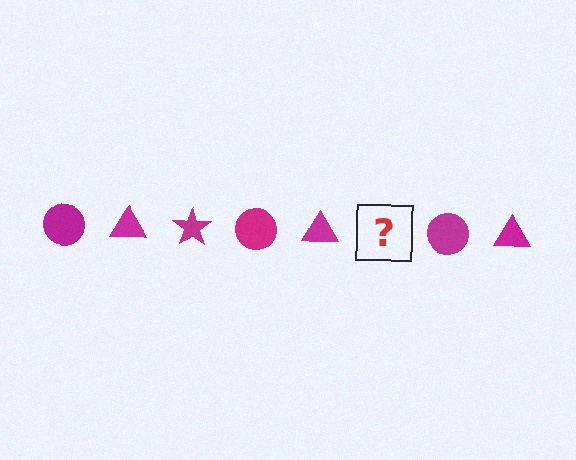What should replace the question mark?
The question mark should be replaced with a magenta star.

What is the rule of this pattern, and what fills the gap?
The rule is that the pattern cycles through circle, triangle, star shapes in magenta. The gap should be filled with a magenta star.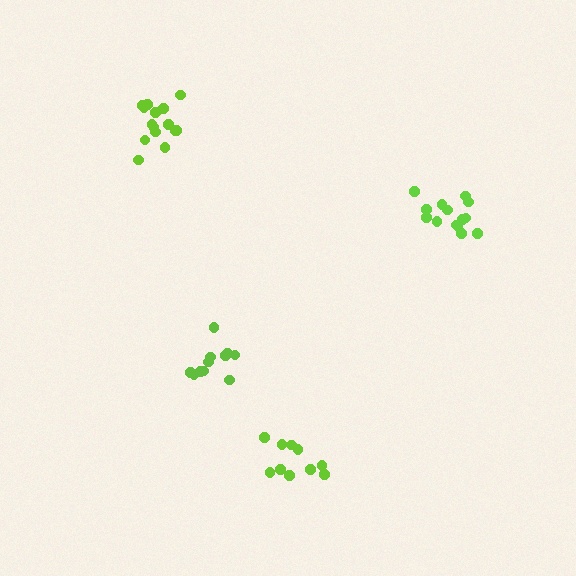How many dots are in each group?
Group 1: 11 dots, Group 2: 15 dots, Group 3: 10 dots, Group 4: 14 dots (50 total).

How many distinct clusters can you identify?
There are 4 distinct clusters.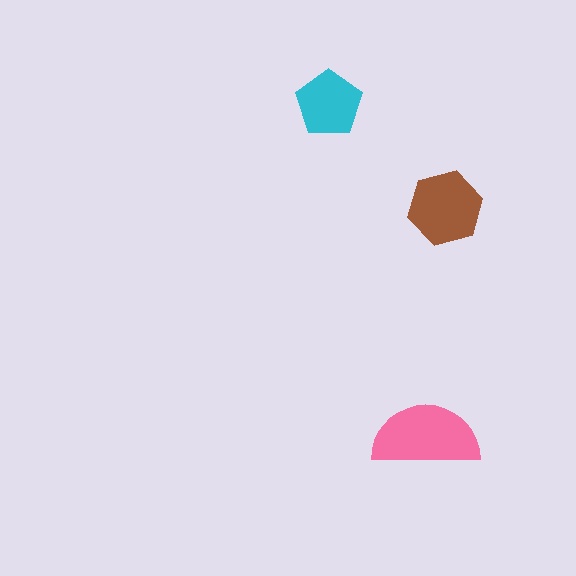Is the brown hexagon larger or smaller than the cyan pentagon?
Larger.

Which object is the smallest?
The cyan pentagon.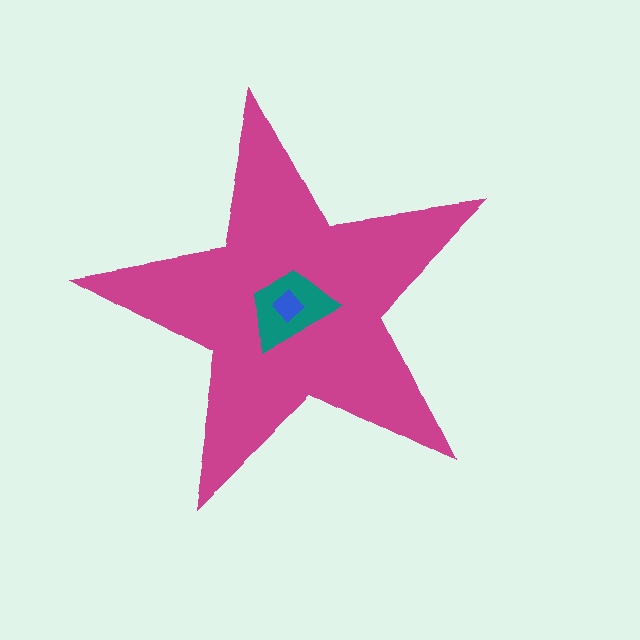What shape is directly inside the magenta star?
The teal trapezoid.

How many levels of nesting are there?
3.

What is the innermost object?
The blue diamond.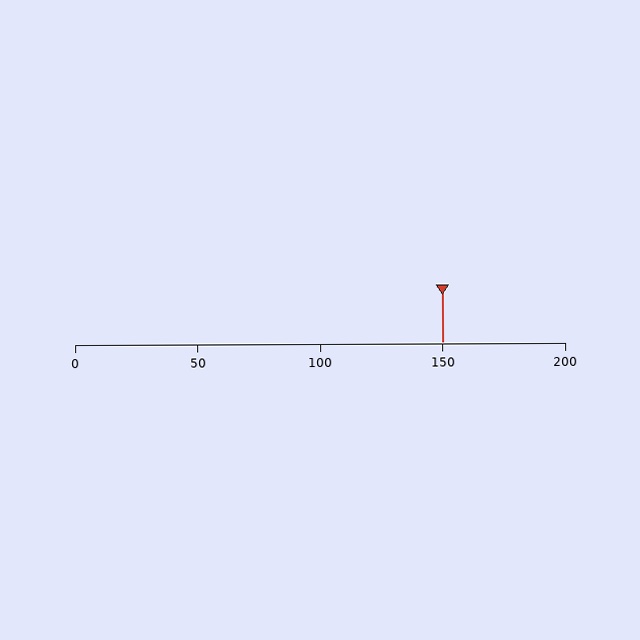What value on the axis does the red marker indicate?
The marker indicates approximately 150.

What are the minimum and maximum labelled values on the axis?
The axis runs from 0 to 200.